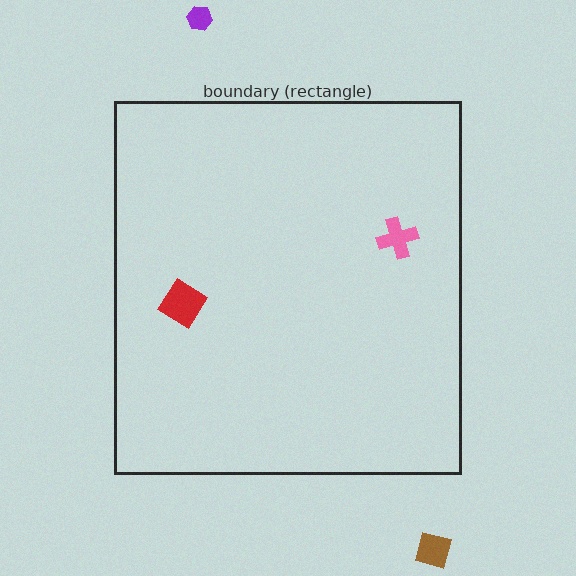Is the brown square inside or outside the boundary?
Outside.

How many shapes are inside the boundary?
2 inside, 2 outside.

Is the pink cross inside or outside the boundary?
Inside.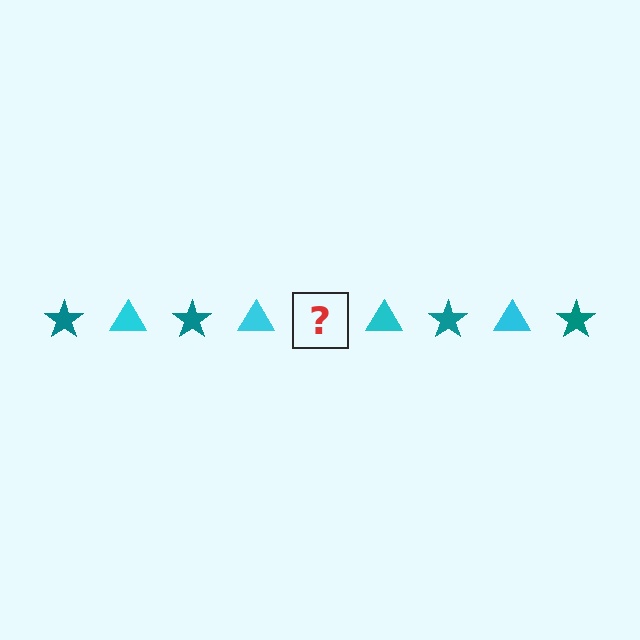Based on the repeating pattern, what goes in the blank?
The blank should be a teal star.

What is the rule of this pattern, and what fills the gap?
The rule is that the pattern alternates between teal star and cyan triangle. The gap should be filled with a teal star.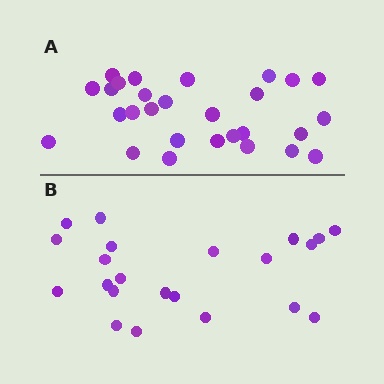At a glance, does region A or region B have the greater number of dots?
Region A (the top region) has more dots.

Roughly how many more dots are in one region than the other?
Region A has about 6 more dots than region B.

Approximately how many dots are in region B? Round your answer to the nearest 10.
About 20 dots. (The exact count is 22, which rounds to 20.)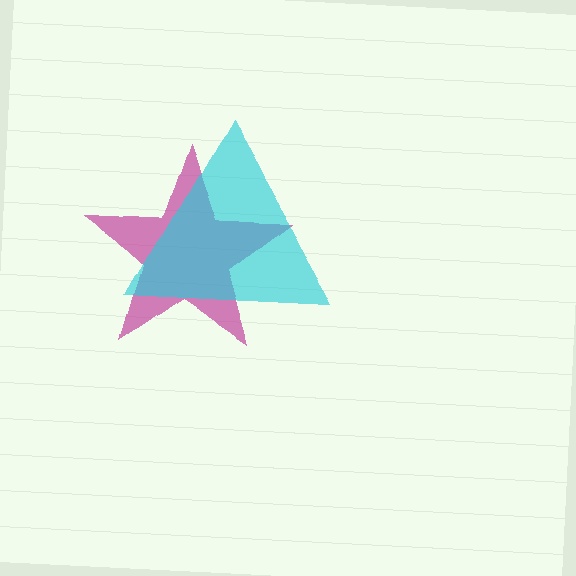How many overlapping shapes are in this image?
There are 2 overlapping shapes in the image.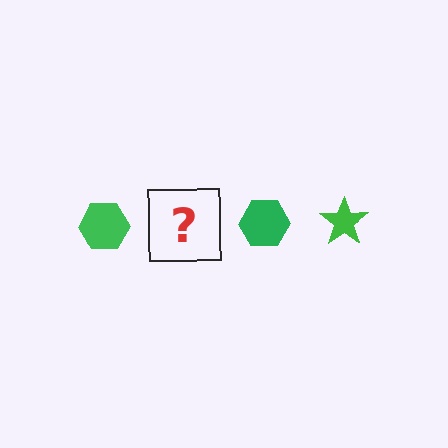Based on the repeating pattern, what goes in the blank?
The blank should be a green star.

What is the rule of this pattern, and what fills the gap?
The rule is that the pattern cycles through hexagon, star shapes in green. The gap should be filled with a green star.